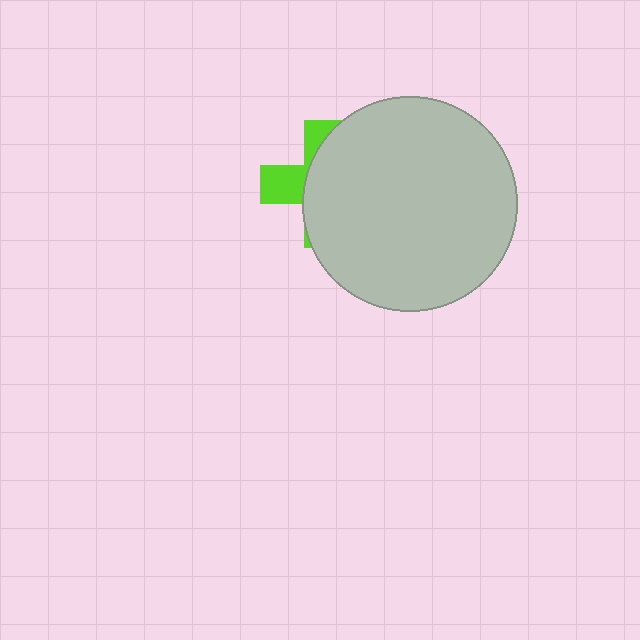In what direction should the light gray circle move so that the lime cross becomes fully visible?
The light gray circle should move right. That is the shortest direction to clear the overlap and leave the lime cross fully visible.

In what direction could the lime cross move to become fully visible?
The lime cross could move left. That would shift it out from behind the light gray circle entirely.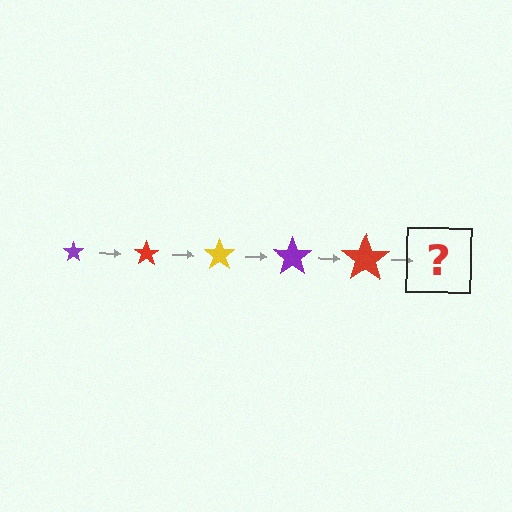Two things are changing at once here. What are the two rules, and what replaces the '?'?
The two rules are that the star grows larger each step and the color cycles through purple, red, and yellow. The '?' should be a yellow star, larger than the previous one.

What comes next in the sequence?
The next element should be a yellow star, larger than the previous one.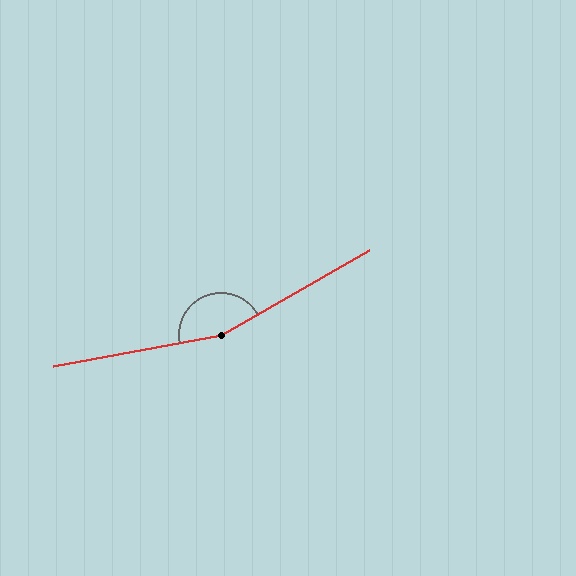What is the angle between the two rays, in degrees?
Approximately 161 degrees.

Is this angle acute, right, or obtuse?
It is obtuse.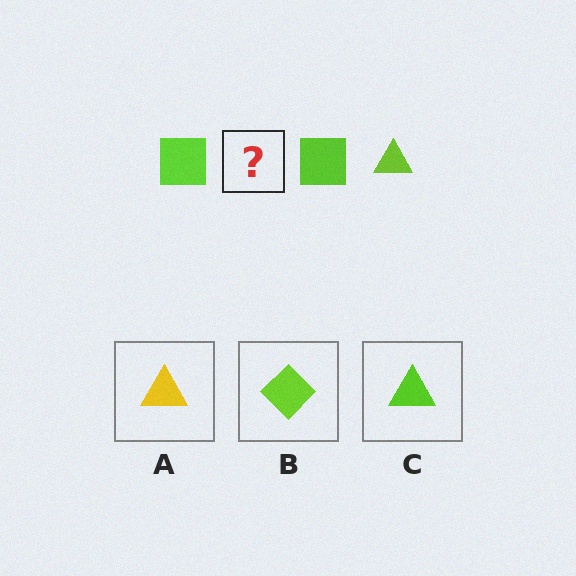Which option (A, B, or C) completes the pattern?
C.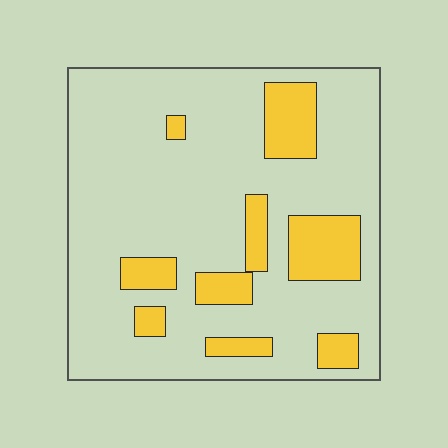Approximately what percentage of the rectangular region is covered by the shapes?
Approximately 20%.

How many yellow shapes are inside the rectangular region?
9.